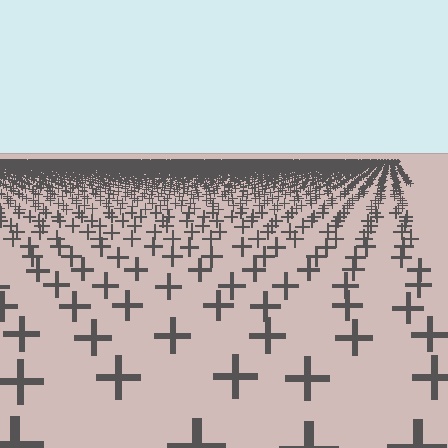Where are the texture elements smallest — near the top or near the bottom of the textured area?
Near the top.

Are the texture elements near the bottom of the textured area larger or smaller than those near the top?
Larger. Near the bottom, elements are closer to the viewer and appear at a bigger on-screen size.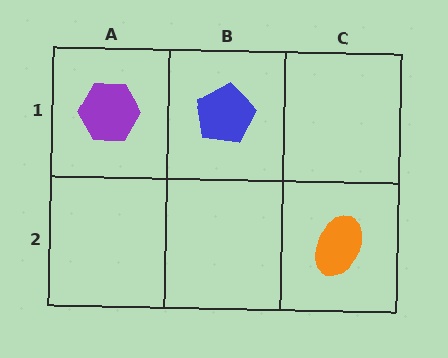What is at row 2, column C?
An orange ellipse.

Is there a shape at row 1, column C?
No, that cell is empty.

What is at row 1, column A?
A purple hexagon.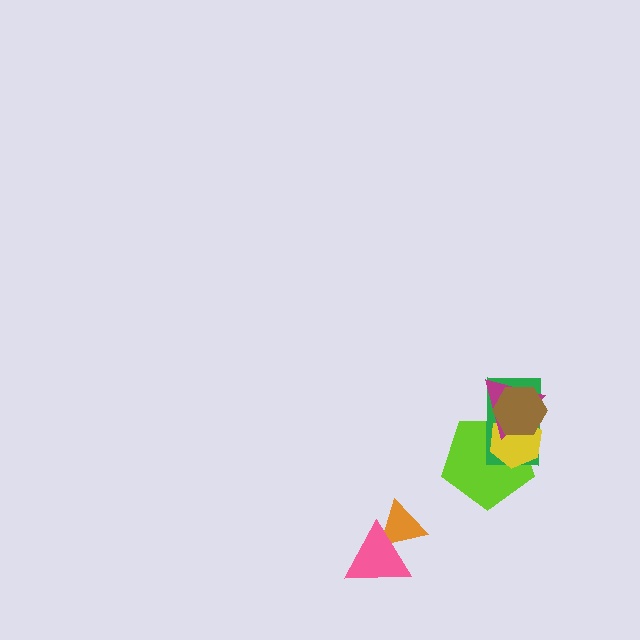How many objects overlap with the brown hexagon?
4 objects overlap with the brown hexagon.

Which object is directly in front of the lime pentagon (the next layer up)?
The green rectangle is directly in front of the lime pentagon.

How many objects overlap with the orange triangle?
1 object overlaps with the orange triangle.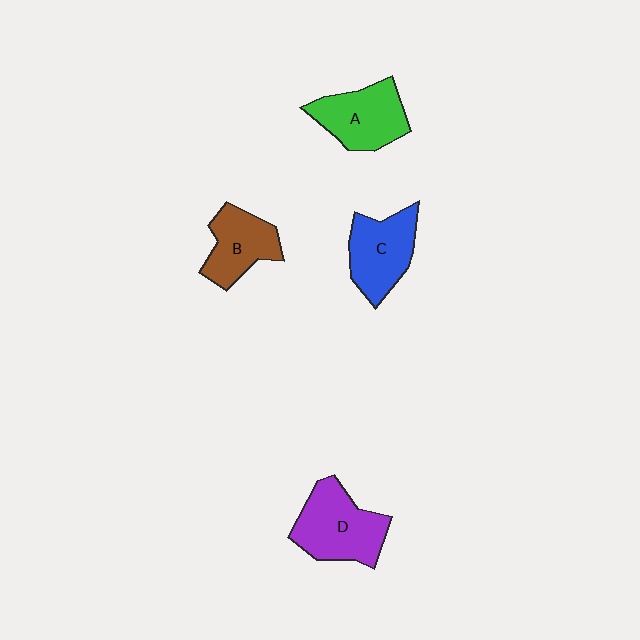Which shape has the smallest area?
Shape B (brown).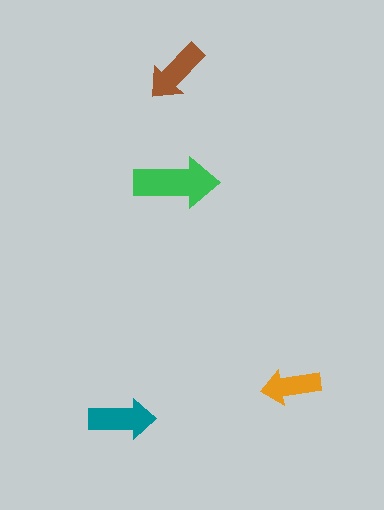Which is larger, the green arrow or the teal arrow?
The green one.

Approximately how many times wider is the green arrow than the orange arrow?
About 1.5 times wider.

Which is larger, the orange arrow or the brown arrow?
The brown one.